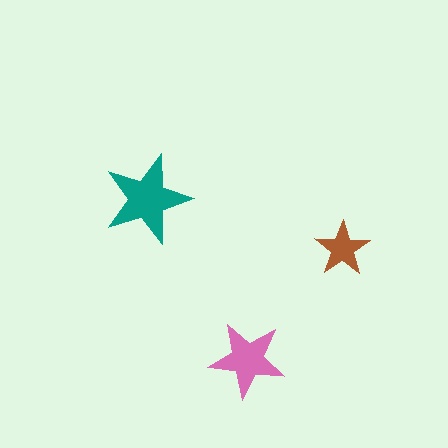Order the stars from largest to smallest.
the teal one, the pink one, the brown one.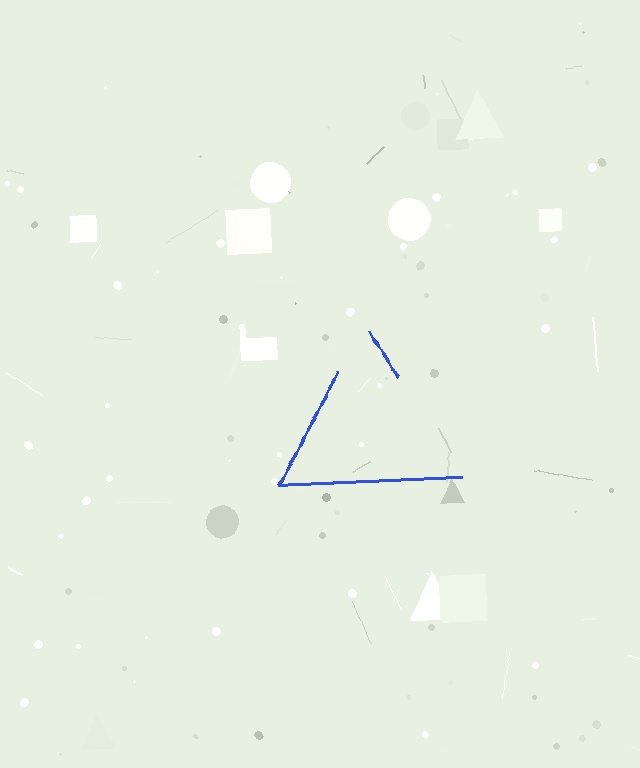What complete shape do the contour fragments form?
The contour fragments form a triangle.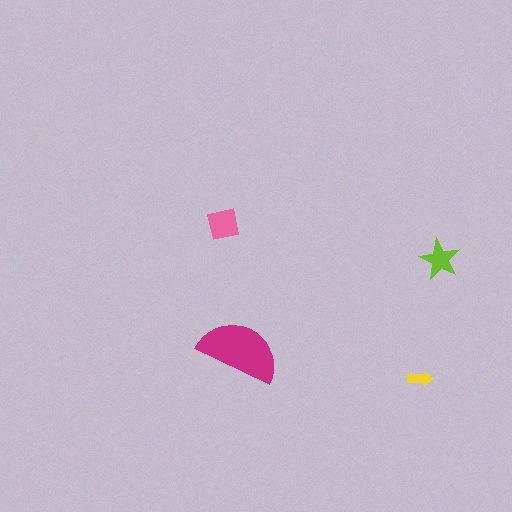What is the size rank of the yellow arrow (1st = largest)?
4th.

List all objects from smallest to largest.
The yellow arrow, the lime star, the pink square, the magenta semicircle.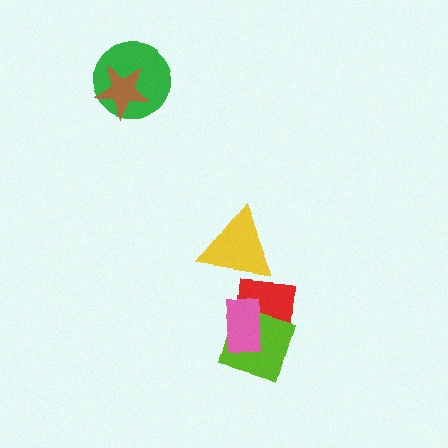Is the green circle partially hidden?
Yes, it is partially covered by another shape.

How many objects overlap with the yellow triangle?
1 object overlaps with the yellow triangle.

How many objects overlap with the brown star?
1 object overlaps with the brown star.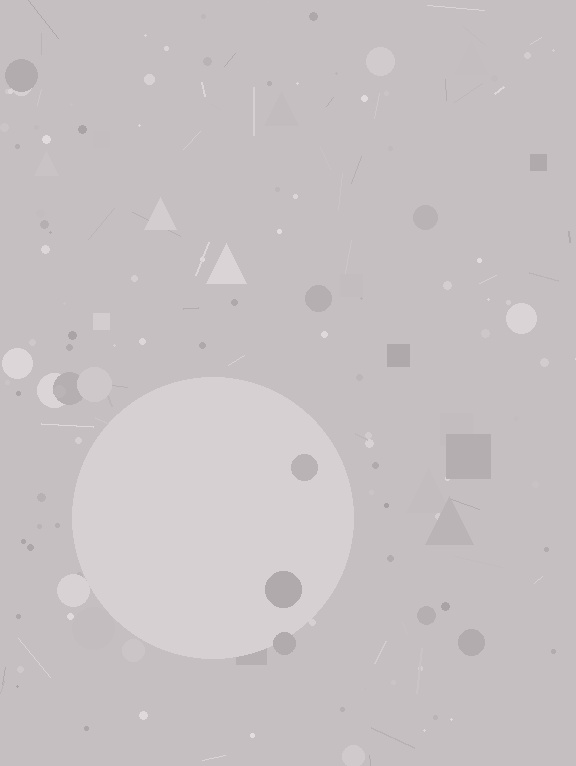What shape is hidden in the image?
A circle is hidden in the image.